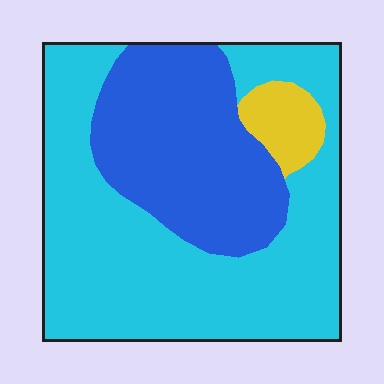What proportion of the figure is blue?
Blue covers 33% of the figure.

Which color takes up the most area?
Cyan, at roughly 60%.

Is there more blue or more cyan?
Cyan.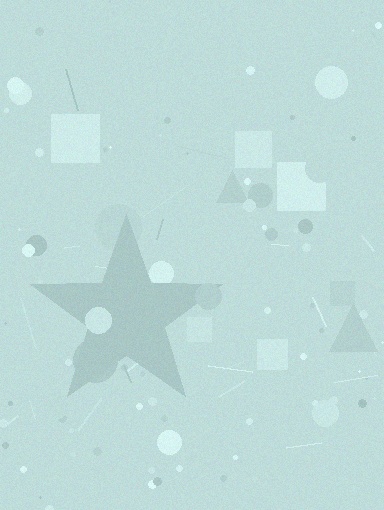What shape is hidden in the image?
A star is hidden in the image.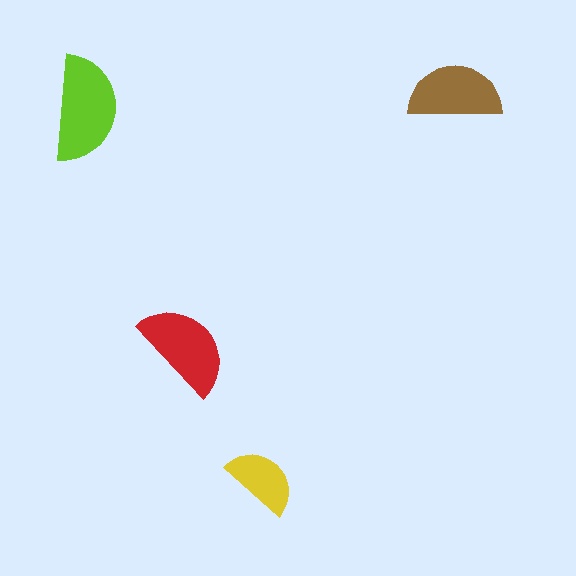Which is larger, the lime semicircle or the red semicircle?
The lime one.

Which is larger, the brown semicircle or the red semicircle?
The red one.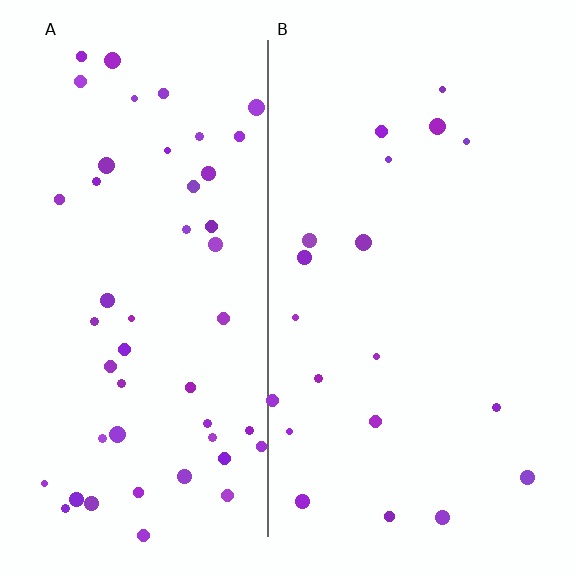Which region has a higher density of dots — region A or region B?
A (the left).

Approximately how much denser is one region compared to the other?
Approximately 2.5× — region A over region B.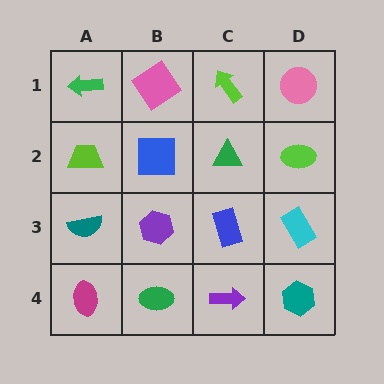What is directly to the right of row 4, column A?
A green ellipse.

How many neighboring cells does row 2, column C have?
4.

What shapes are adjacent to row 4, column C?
A blue rectangle (row 3, column C), a green ellipse (row 4, column B), a teal hexagon (row 4, column D).